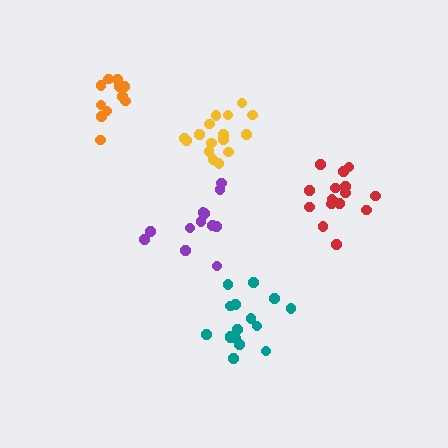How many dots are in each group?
Group 1: 11 dots, Group 2: 12 dots, Group 3: 16 dots, Group 4: 15 dots, Group 5: 16 dots (70 total).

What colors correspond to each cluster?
The clusters are colored: orange, purple, teal, red, yellow.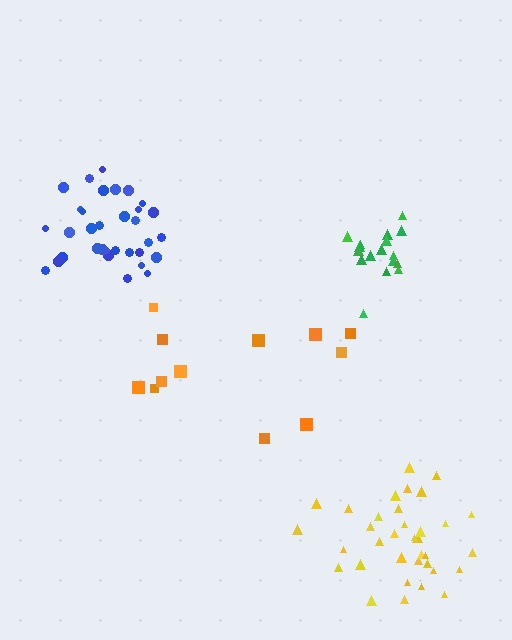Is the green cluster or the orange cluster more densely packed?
Green.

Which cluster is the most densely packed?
Blue.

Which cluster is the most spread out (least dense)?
Orange.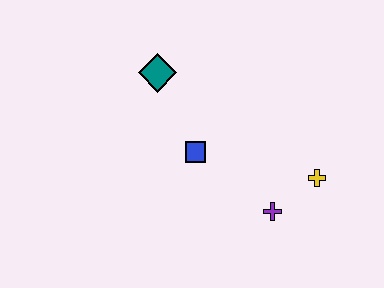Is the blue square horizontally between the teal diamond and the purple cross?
Yes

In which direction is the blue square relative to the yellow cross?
The blue square is to the left of the yellow cross.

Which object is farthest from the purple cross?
The teal diamond is farthest from the purple cross.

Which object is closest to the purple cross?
The yellow cross is closest to the purple cross.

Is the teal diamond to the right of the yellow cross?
No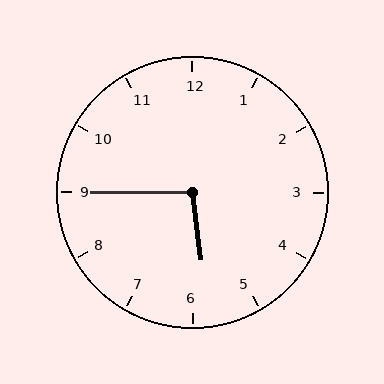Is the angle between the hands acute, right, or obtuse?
It is obtuse.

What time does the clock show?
5:45.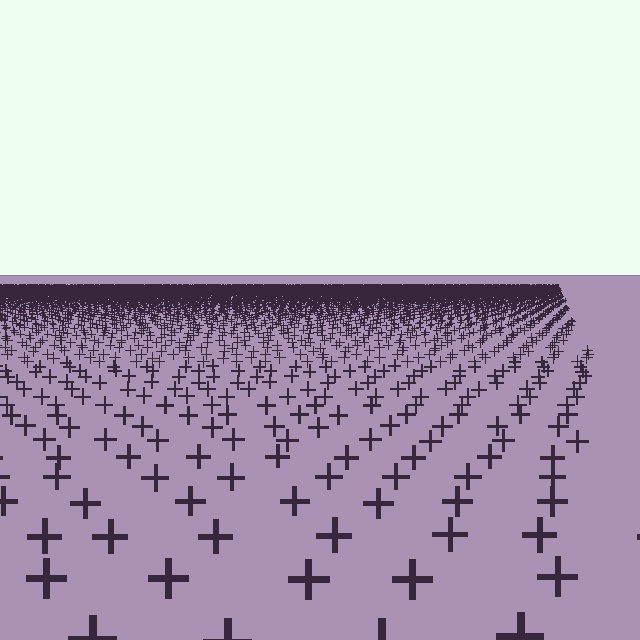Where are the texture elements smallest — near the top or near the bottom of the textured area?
Near the top.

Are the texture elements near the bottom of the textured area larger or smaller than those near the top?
Larger. Near the bottom, elements are closer to the viewer and appear at a bigger on-screen size.